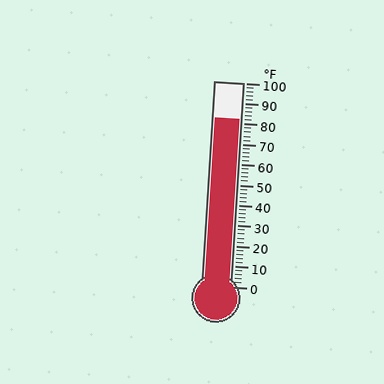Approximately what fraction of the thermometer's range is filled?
The thermometer is filled to approximately 80% of its range.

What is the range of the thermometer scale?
The thermometer scale ranges from 0°F to 100°F.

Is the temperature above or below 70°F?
The temperature is above 70°F.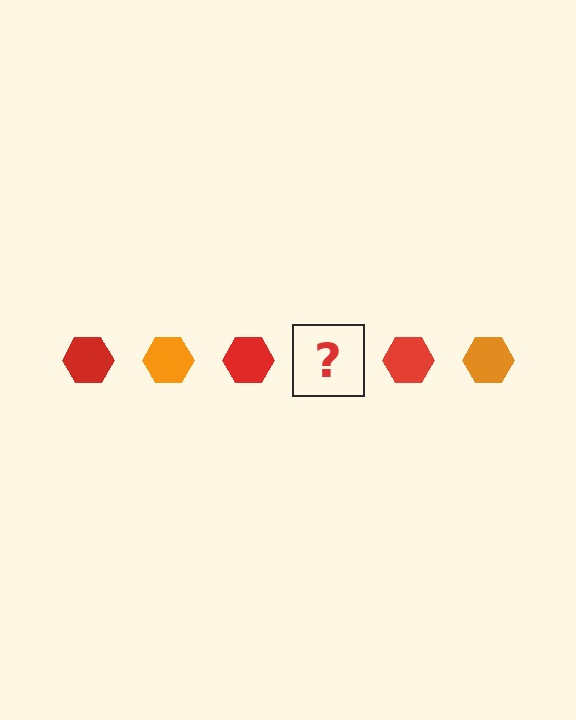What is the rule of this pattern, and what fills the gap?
The rule is that the pattern cycles through red, orange hexagons. The gap should be filled with an orange hexagon.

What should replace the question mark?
The question mark should be replaced with an orange hexagon.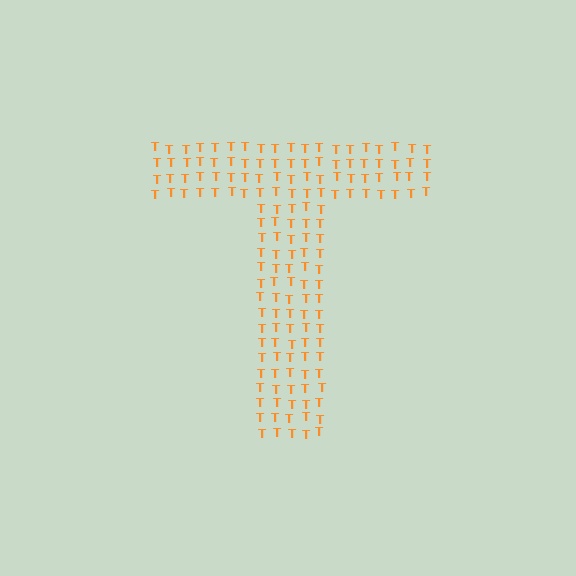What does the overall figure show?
The overall figure shows the letter T.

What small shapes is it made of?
It is made of small letter T's.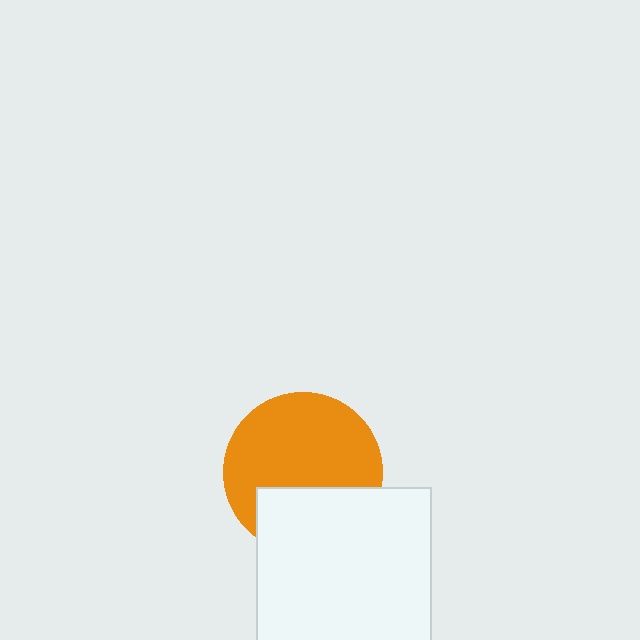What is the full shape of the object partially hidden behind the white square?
The partially hidden object is an orange circle.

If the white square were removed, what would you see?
You would see the complete orange circle.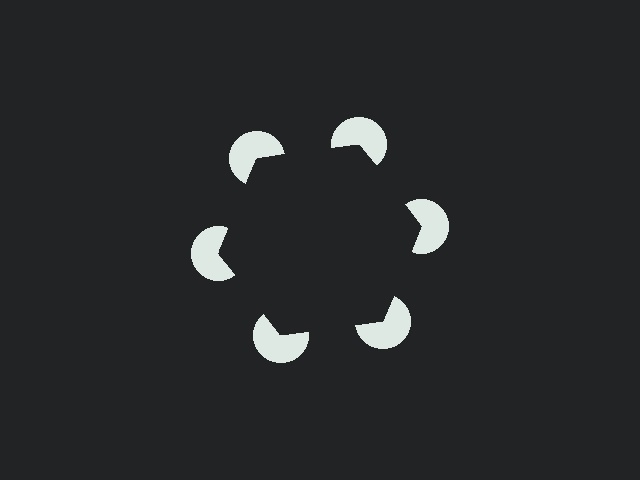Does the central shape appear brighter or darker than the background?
It typically appears slightly darker than the background, even though no actual brightness change is drawn.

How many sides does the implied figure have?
6 sides.